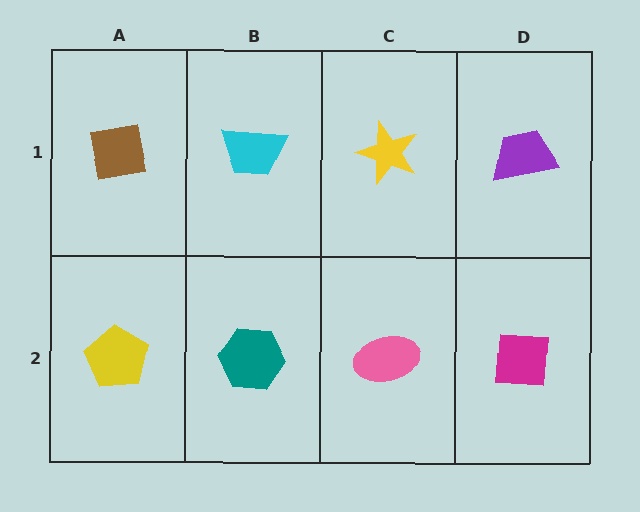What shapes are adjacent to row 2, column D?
A purple trapezoid (row 1, column D), a pink ellipse (row 2, column C).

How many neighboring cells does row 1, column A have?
2.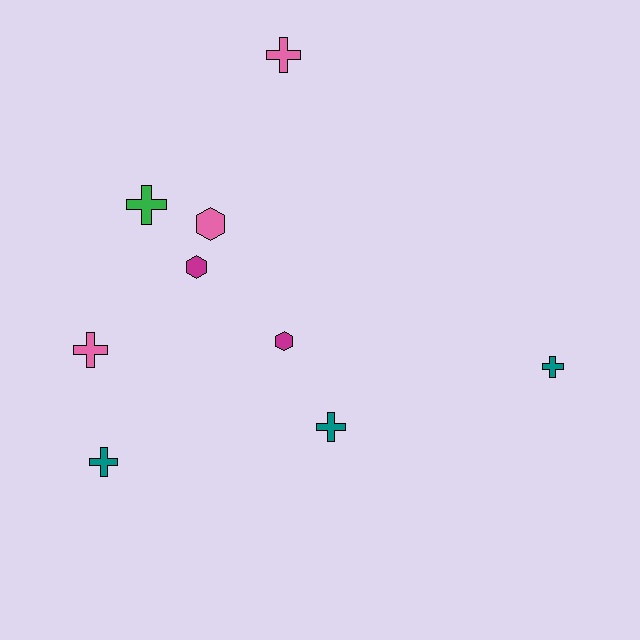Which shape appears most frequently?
Cross, with 6 objects.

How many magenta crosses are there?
There are no magenta crosses.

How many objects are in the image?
There are 9 objects.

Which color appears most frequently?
Teal, with 3 objects.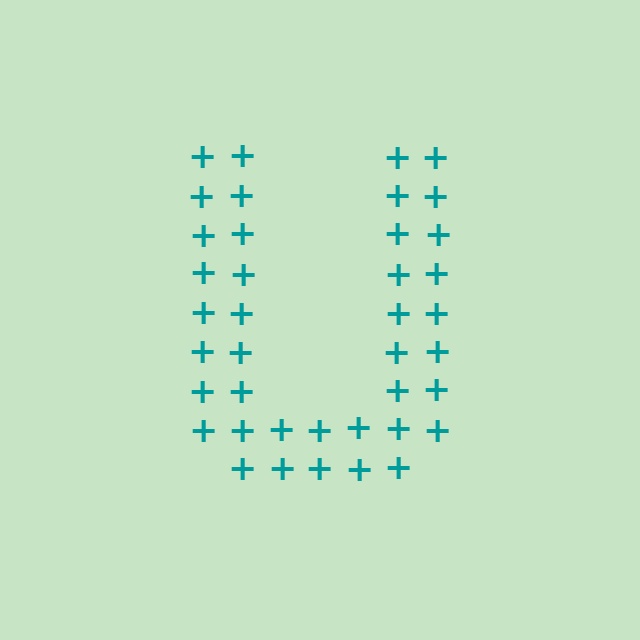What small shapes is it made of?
It is made of small plus signs.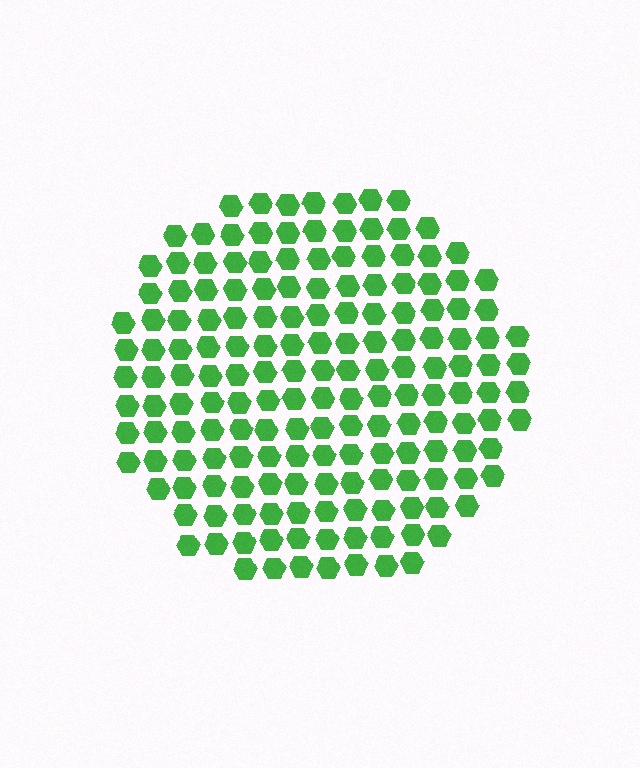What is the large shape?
The large shape is a circle.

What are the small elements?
The small elements are hexagons.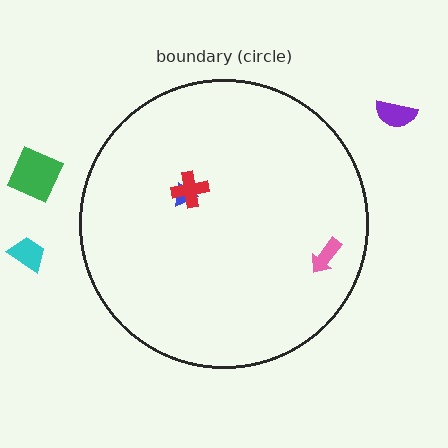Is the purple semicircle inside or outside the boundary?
Outside.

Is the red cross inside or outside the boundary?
Inside.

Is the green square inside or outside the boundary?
Outside.